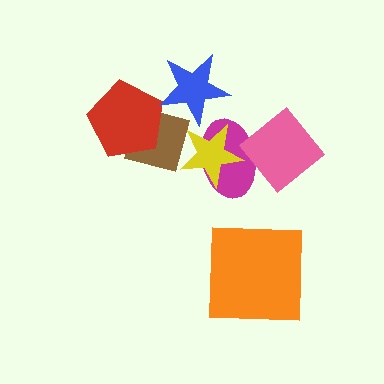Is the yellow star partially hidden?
Yes, it is partially covered by another shape.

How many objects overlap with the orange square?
0 objects overlap with the orange square.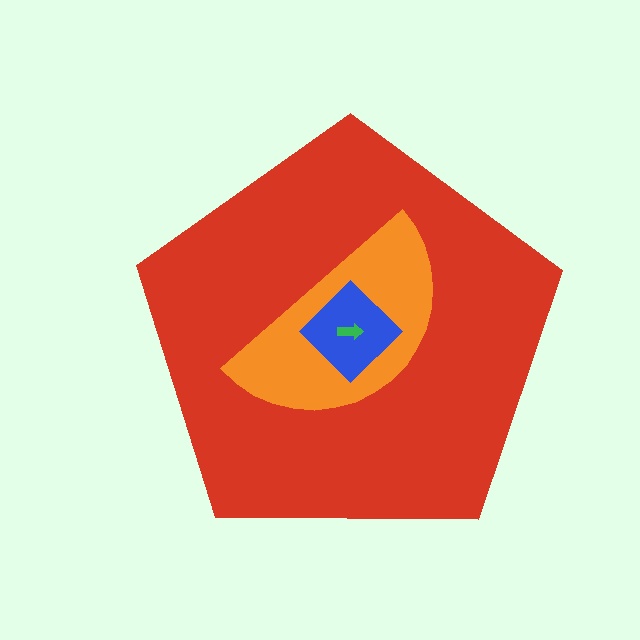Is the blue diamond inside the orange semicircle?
Yes.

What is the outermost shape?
The red pentagon.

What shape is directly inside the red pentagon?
The orange semicircle.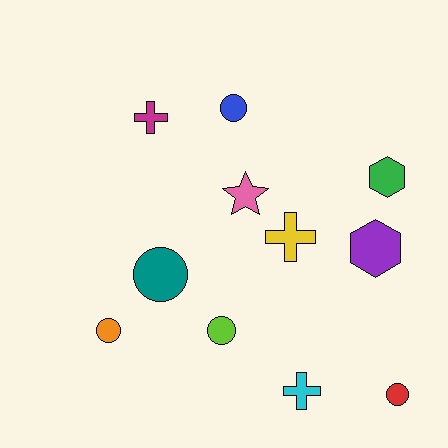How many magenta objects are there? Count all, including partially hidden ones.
There is 1 magenta object.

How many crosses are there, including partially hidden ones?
There are 3 crosses.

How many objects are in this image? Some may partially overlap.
There are 11 objects.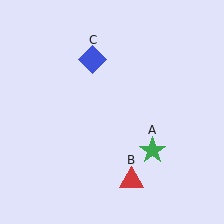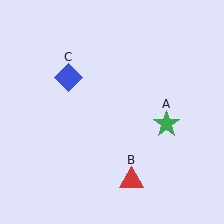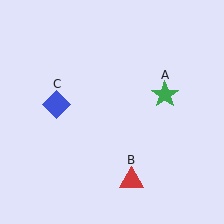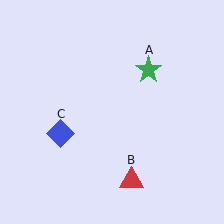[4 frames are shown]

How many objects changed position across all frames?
2 objects changed position: green star (object A), blue diamond (object C).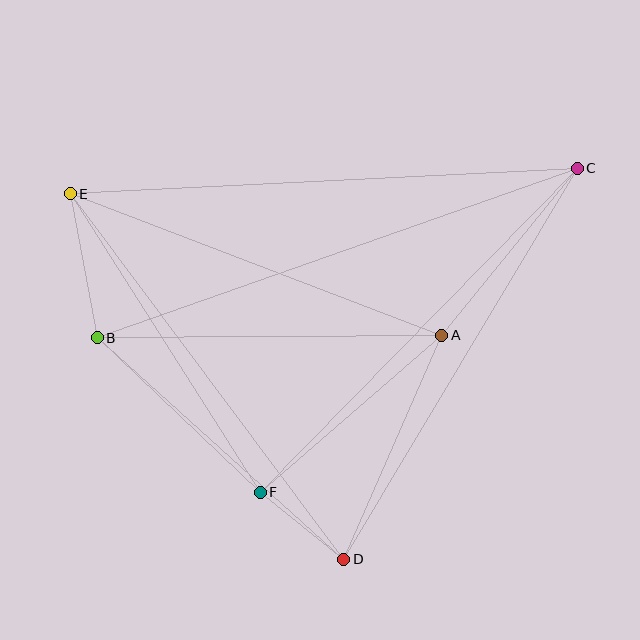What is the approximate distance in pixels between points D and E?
The distance between D and E is approximately 456 pixels.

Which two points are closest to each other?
Points D and F are closest to each other.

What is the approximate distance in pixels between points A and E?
The distance between A and E is approximately 398 pixels.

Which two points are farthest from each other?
Points B and C are farthest from each other.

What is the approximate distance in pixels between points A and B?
The distance between A and B is approximately 345 pixels.